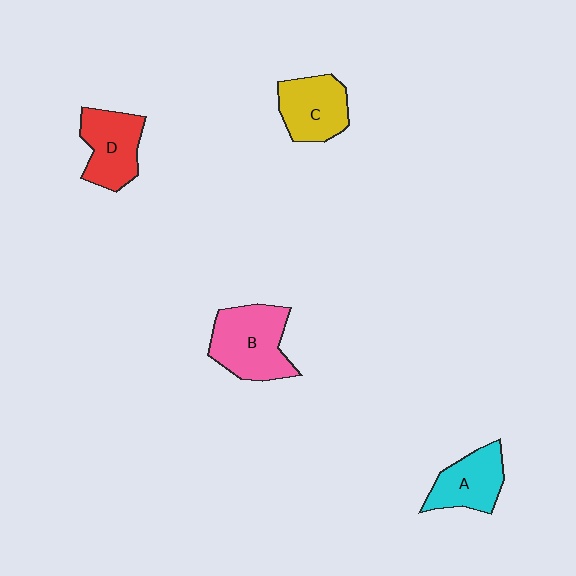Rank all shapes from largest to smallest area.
From largest to smallest: B (pink), D (red), C (yellow), A (cyan).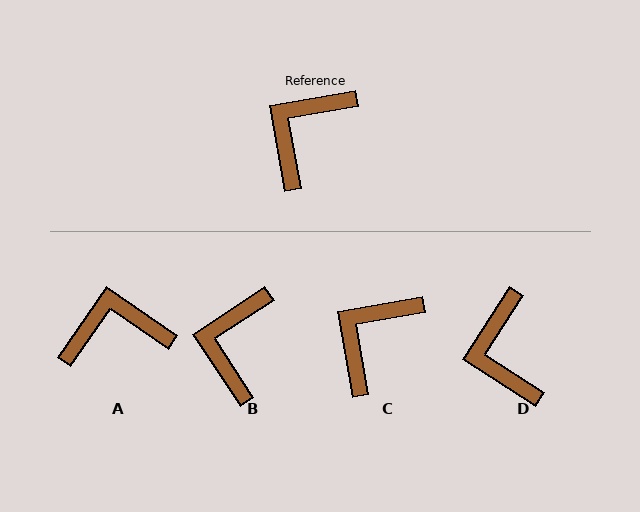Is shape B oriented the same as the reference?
No, it is off by about 23 degrees.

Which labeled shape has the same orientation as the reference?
C.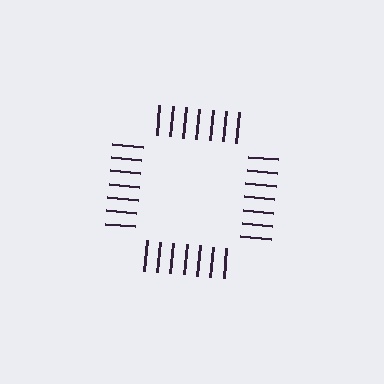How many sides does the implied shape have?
4 sides — the line-ends trace a square.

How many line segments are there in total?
28 — 7 along each of the 4 edges.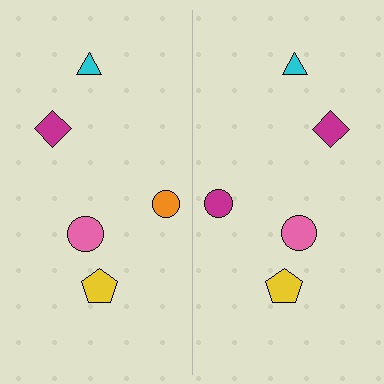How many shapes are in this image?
There are 10 shapes in this image.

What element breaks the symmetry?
The magenta circle on the right side breaks the symmetry — its mirror counterpart is orange.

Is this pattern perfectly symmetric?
No, the pattern is not perfectly symmetric. The magenta circle on the right side breaks the symmetry — its mirror counterpart is orange.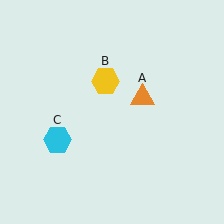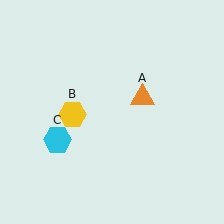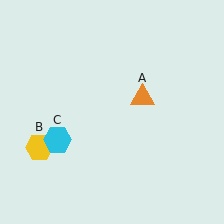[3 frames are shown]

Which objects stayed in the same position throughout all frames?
Orange triangle (object A) and cyan hexagon (object C) remained stationary.